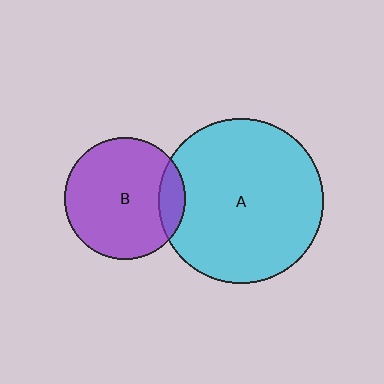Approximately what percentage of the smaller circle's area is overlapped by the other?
Approximately 15%.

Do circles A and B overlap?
Yes.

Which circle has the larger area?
Circle A (cyan).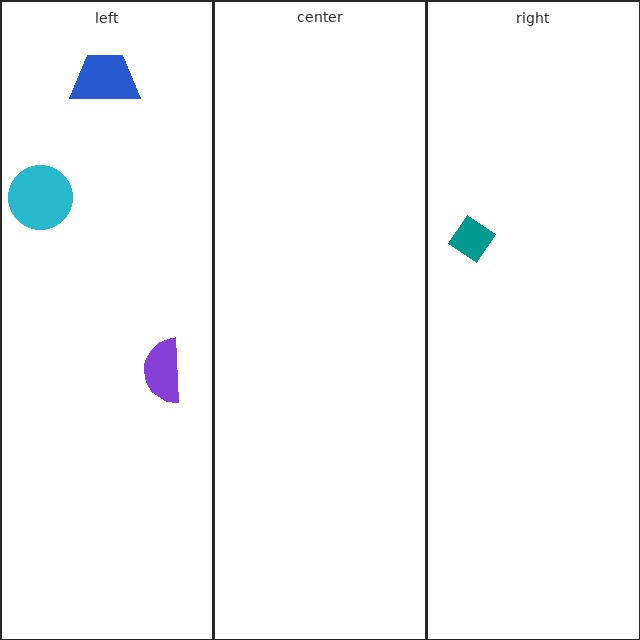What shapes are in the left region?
The purple semicircle, the blue trapezoid, the cyan circle.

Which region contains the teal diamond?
The right region.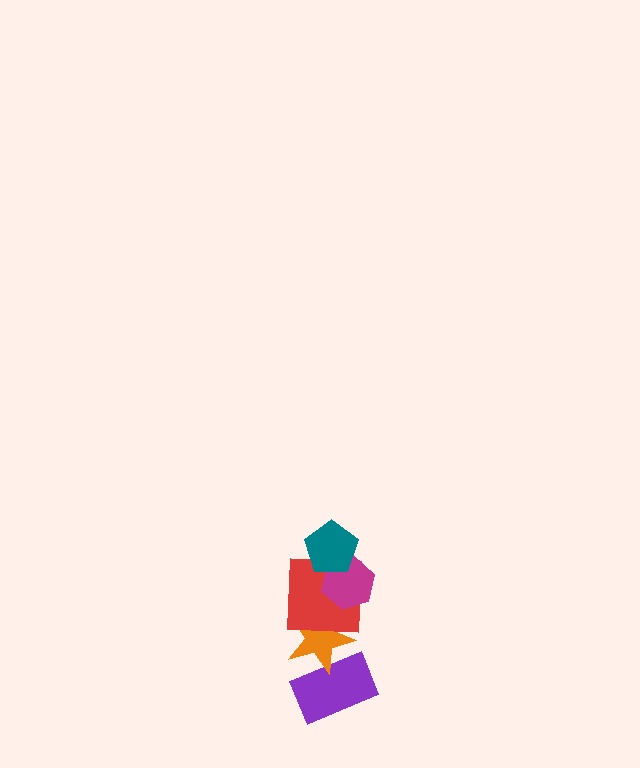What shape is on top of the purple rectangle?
The orange star is on top of the purple rectangle.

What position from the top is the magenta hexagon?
The magenta hexagon is 2nd from the top.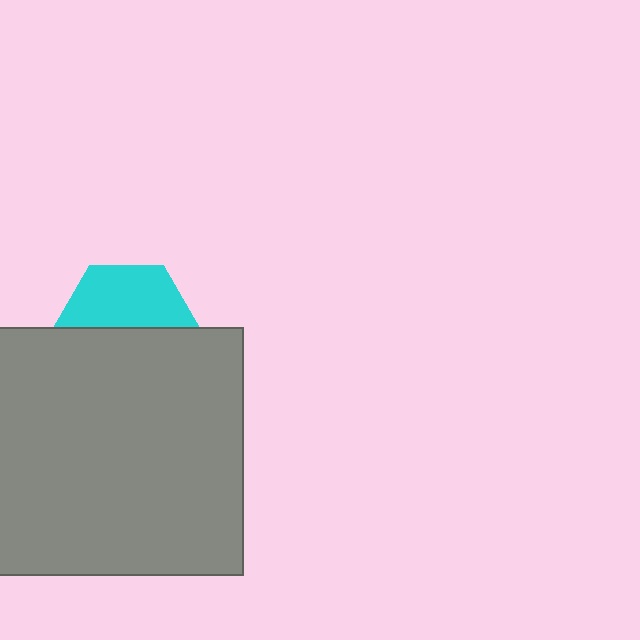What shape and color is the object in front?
The object in front is a gray square.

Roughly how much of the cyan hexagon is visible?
About half of it is visible (roughly 48%).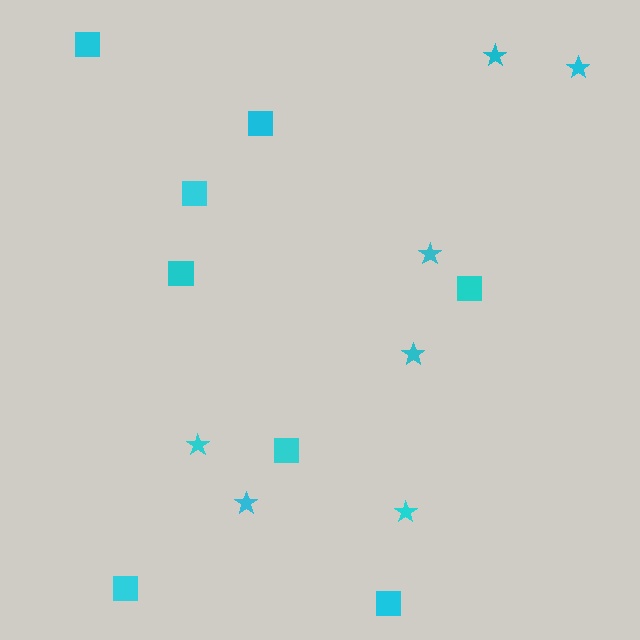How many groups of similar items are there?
There are 2 groups: one group of stars (7) and one group of squares (8).